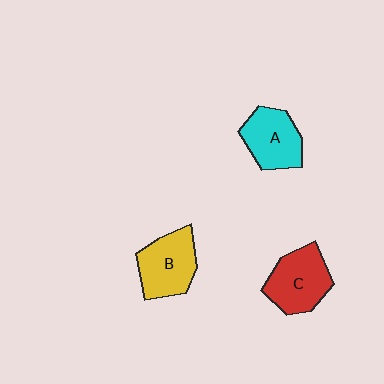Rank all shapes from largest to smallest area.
From largest to smallest: C (red), B (yellow), A (cyan).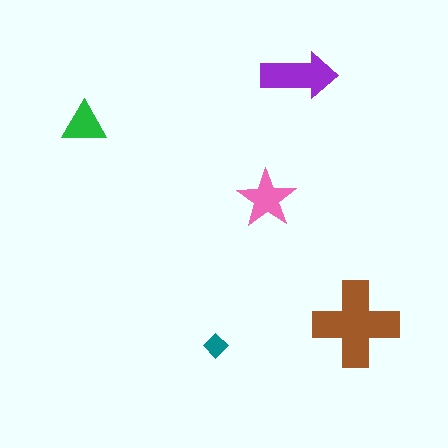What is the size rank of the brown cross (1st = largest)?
1st.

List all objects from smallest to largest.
The teal diamond, the green triangle, the pink star, the purple arrow, the brown cross.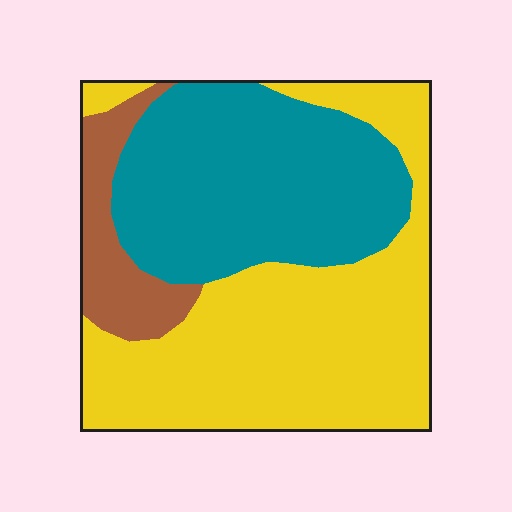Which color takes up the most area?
Yellow, at roughly 50%.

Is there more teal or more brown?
Teal.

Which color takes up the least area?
Brown, at roughly 10%.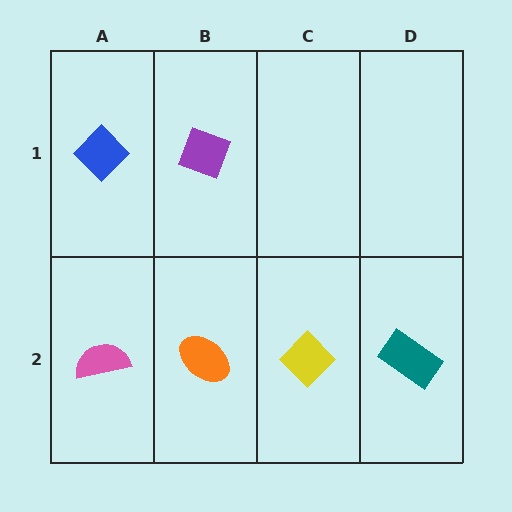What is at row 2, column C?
A yellow diamond.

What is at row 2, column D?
A teal rectangle.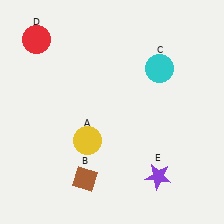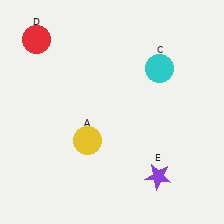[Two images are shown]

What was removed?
The brown diamond (B) was removed in Image 2.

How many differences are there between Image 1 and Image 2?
There is 1 difference between the two images.